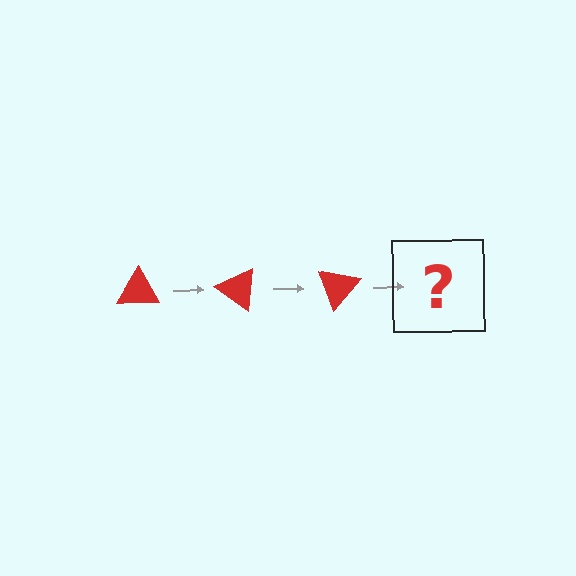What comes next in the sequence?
The next element should be a red triangle rotated 105 degrees.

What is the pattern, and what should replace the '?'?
The pattern is that the triangle rotates 35 degrees each step. The '?' should be a red triangle rotated 105 degrees.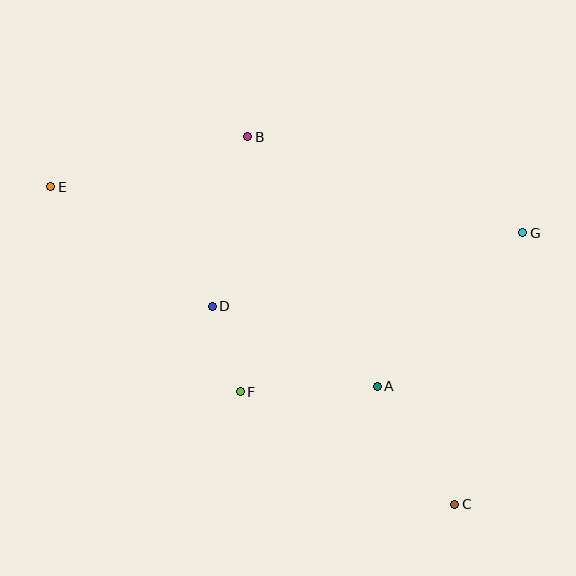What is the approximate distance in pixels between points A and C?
The distance between A and C is approximately 141 pixels.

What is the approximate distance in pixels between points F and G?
The distance between F and G is approximately 324 pixels.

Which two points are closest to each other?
Points D and F are closest to each other.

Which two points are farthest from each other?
Points C and E are farthest from each other.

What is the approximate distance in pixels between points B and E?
The distance between B and E is approximately 203 pixels.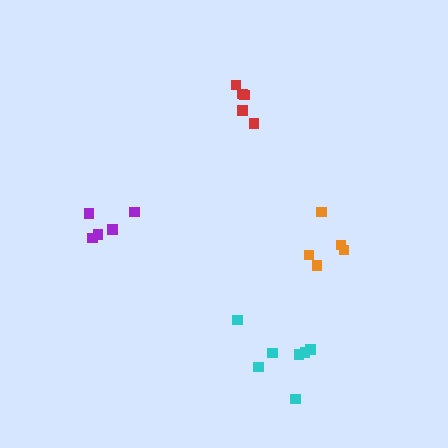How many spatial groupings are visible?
There are 4 spatial groupings.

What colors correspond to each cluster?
The clusters are colored: cyan, purple, orange, red.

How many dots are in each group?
Group 1: 7 dots, Group 2: 5 dots, Group 3: 5 dots, Group 4: 5 dots (22 total).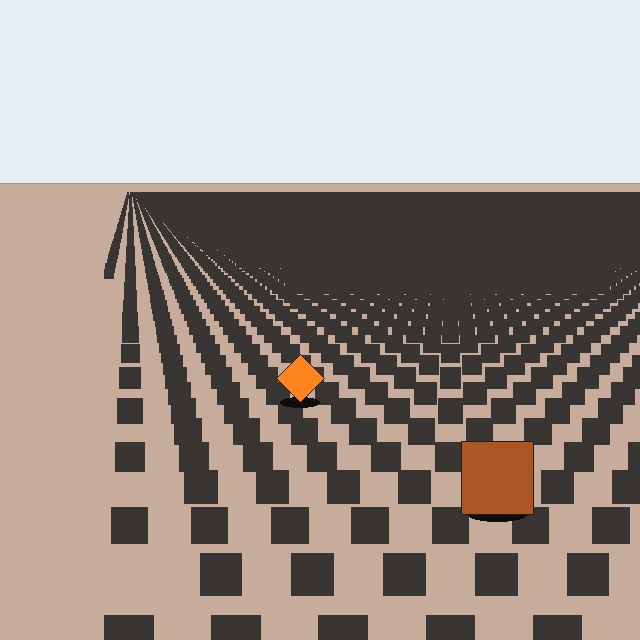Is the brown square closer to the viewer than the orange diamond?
Yes. The brown square is closer — you can tell from the texture gradient: the ground texture is coarser near it.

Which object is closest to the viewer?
The brown square is closest. The texture marks near it are larger and more spread out.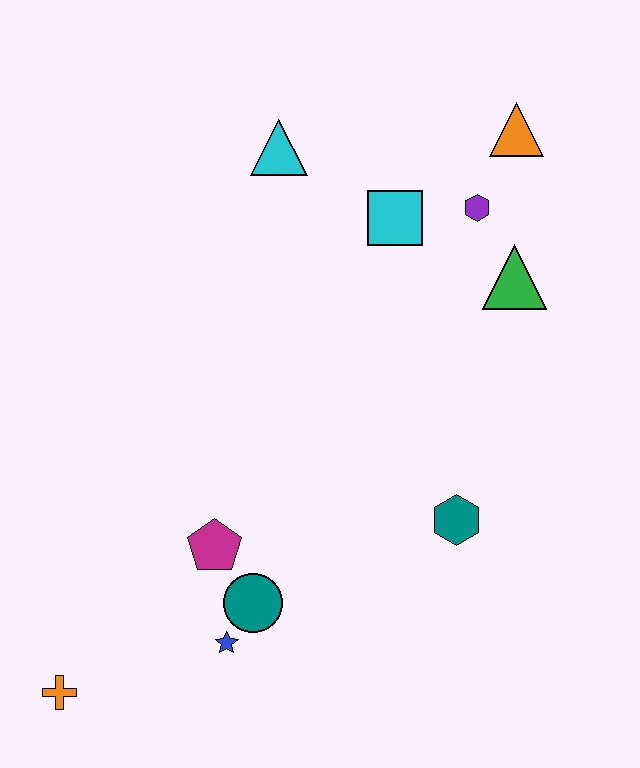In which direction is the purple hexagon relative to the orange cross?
The purple hexagon is above the orange cross.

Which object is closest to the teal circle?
The blue star is closest to the teal circle.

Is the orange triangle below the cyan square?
No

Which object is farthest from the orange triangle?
The orange cross is farthest from the orange triangle.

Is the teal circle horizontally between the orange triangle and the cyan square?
No